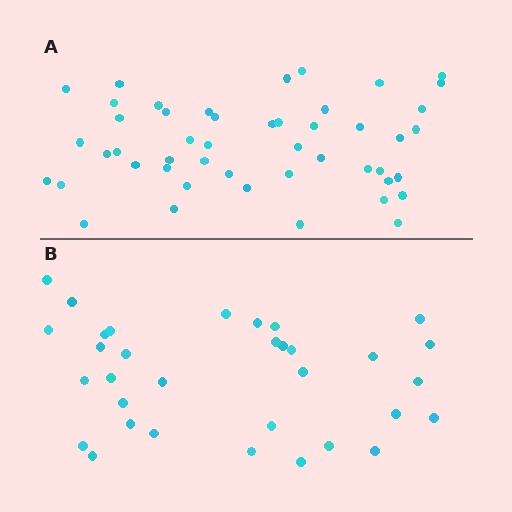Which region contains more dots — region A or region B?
Region A (the top region) has more dots.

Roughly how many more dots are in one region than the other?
Region A has approximately 15 more dots than region B.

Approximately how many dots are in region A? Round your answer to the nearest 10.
About 50 dots. (The exact count is 48, which rounds to 50.)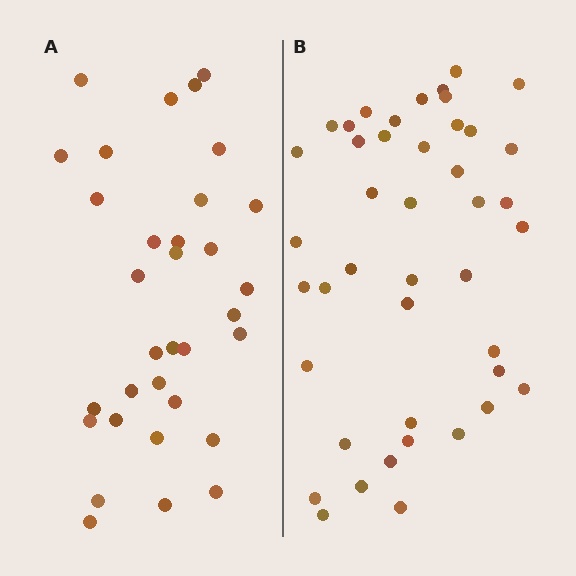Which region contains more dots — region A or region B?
Region B (the right region) has more dots.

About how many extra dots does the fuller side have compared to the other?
Region B has roughly 10 or so more dots than region A.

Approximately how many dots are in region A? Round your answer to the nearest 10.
About 30 dots. (The exact count is 33, which rounds to 30.)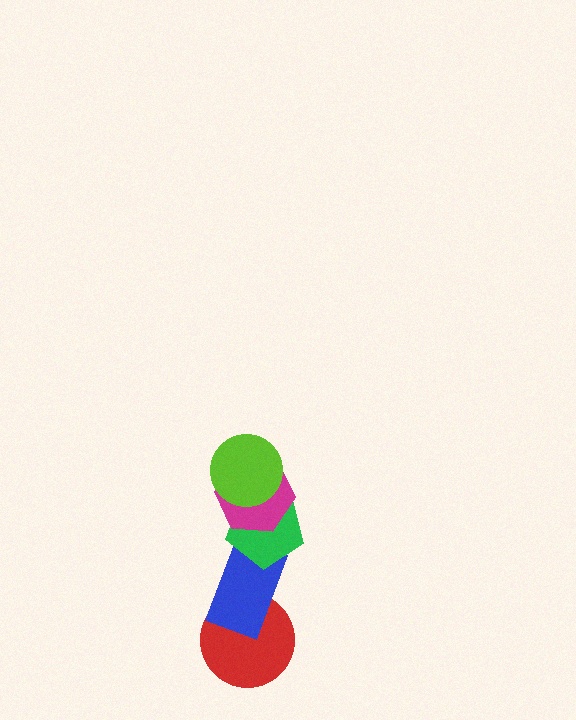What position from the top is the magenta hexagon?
The magenta hexagon is 2nd from the top.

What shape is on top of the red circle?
The blue rectangle is on top of the red circle.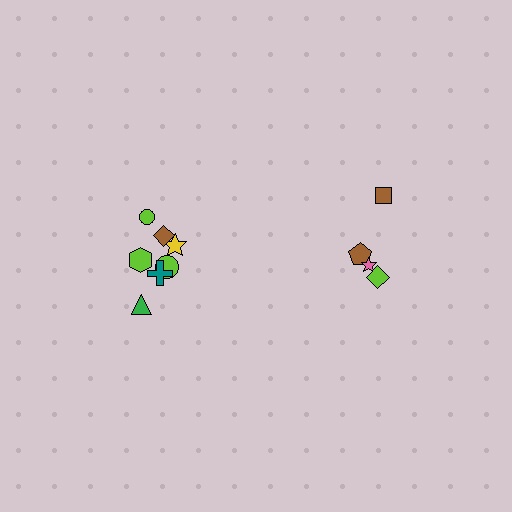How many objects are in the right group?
There are 4 objects.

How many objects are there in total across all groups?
There are 11 objects.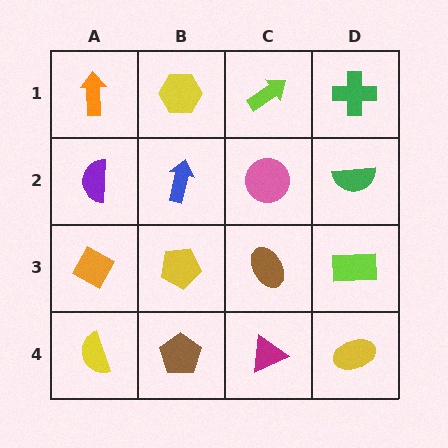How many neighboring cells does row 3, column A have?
3.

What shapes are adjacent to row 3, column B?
A blue arrow (row 2, column B), a brown pentagon (row 4, column B), an orange diamond (row 3, column A), a brown ellipse (row 3, column C).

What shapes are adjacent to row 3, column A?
A purple semicircle (row 2, column A), a yellow semicircle (row 4, column A), a yellow pentagon (row 3, column B).